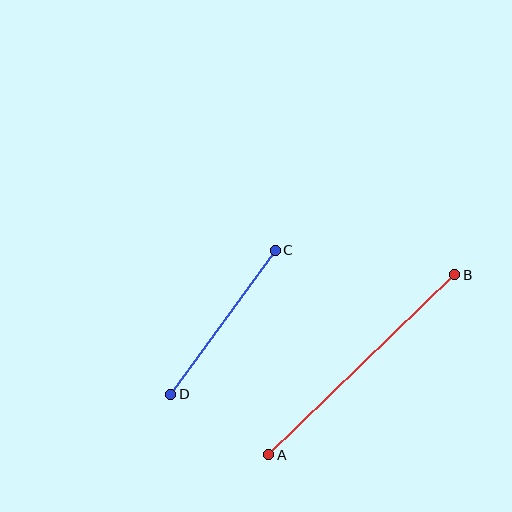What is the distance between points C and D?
The distance is approximately 178 pixels.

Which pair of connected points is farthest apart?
Points A and B are farthest apart.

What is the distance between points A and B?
The distance is approximately 259 pixels.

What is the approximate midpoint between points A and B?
The midpoint is at approximately (362, 365) pixels.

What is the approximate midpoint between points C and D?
The midpoint is at approximately (223, 322) pixels.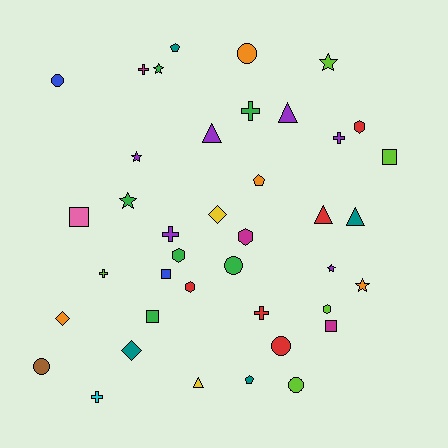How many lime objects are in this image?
There are 5 lime objects.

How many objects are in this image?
There are 40 objects.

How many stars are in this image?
There are 6 stars.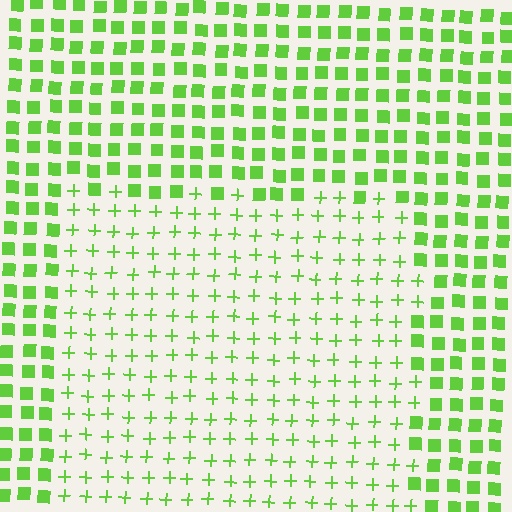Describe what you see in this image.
The image is filled with small lime elements arranged in a uniform grid. A rectangle-shaped region contains plus signs, while the surrounding area contains squares. The boundary is defined purely by the change in element shape.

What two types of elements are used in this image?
The image uses plus signs inside the rectangle region and squares outside it.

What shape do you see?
I see a rectangle.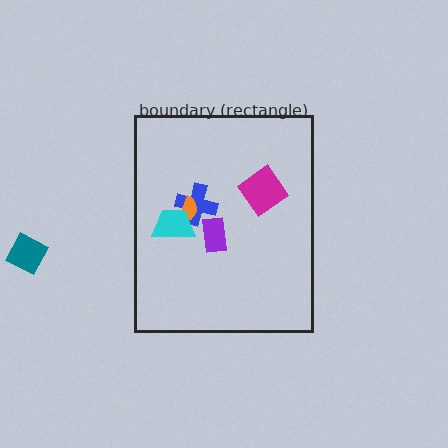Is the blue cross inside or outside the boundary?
Inside.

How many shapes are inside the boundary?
5 inside, 1 outside.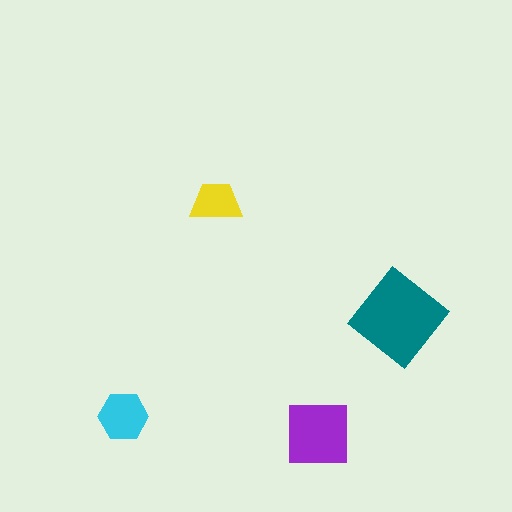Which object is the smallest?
The yellow trapezoid.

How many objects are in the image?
There are 4 objects in the image.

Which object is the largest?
The teal diamond.